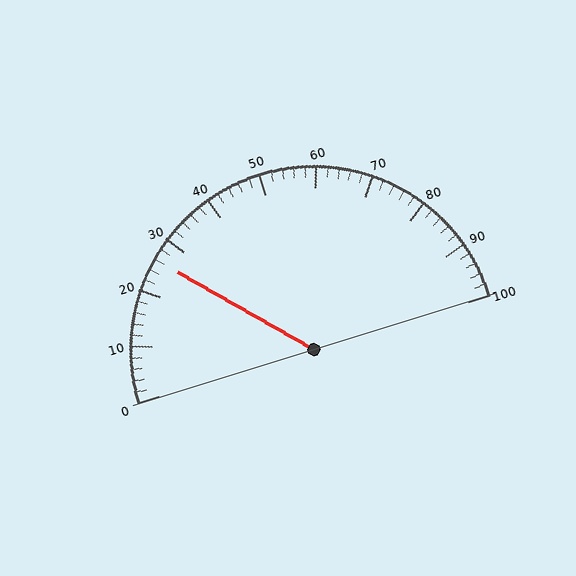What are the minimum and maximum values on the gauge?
The gauge ranges from 0 to 100.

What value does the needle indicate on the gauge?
The needle indicates approximately 26.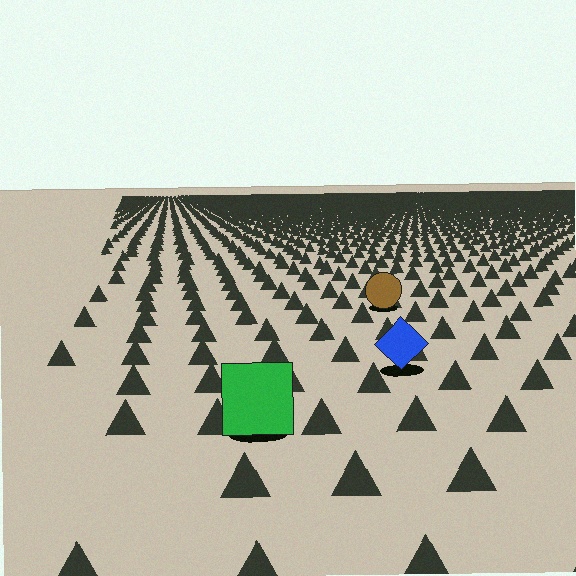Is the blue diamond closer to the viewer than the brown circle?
Yes. The blue diamond is closer — you can tell from the texture gradient: the ground texture is coarser near it.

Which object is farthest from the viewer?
The brown circle is farthest from the viewer. It appears smaller and the ground texture around it is denser.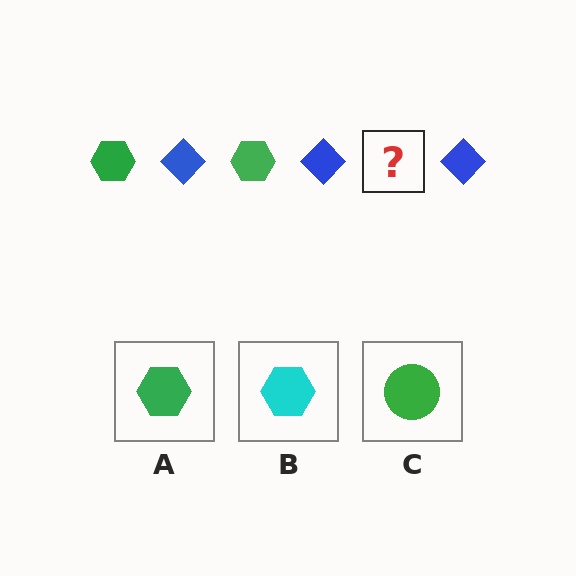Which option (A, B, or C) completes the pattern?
A.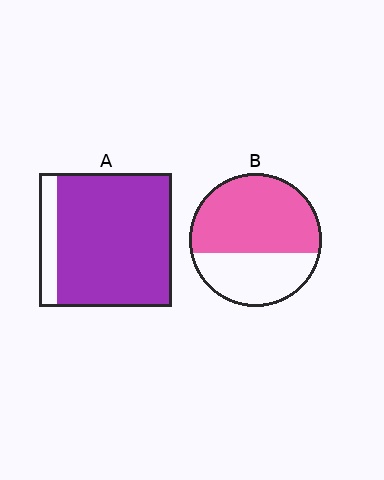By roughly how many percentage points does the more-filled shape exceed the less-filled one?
By roughly 25 percentage points (A over B).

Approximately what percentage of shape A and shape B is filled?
A is approximately 85% and B is approximately 60%.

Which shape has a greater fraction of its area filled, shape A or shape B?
Shape A.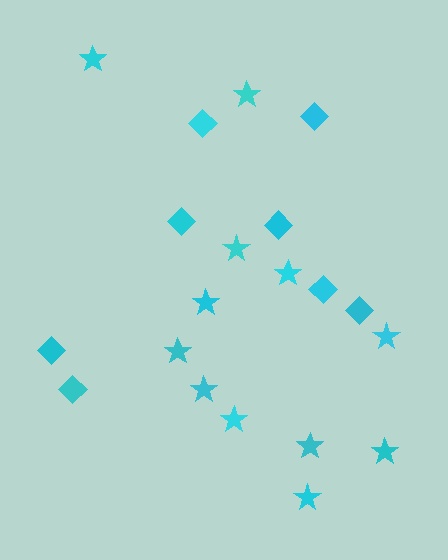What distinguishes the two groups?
There are 2 groups: one group of diamonds (8) and one group of stars (12).